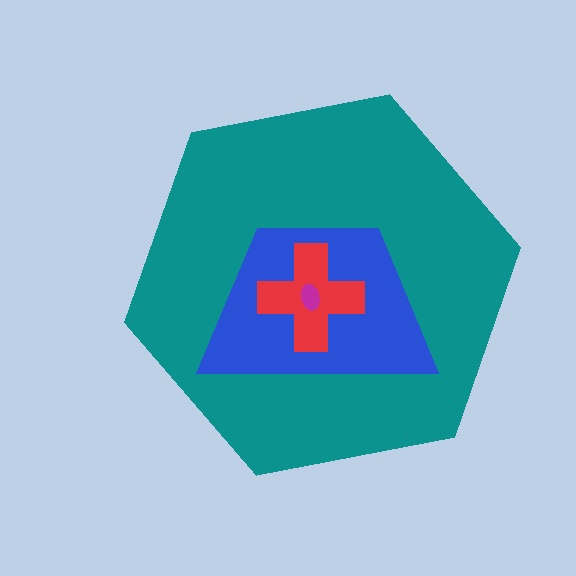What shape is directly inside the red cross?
The magenta ellipse.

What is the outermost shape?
The teal hexagon.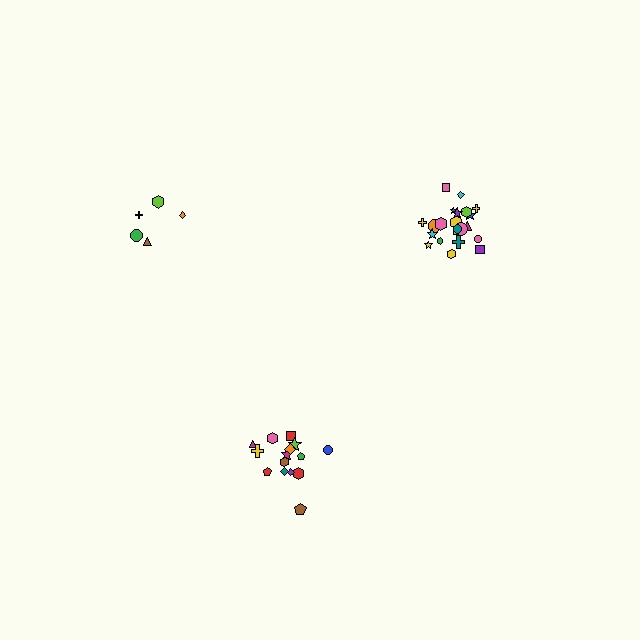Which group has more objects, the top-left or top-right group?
The top-right group.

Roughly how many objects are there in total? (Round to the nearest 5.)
Roughly 40 objects in total.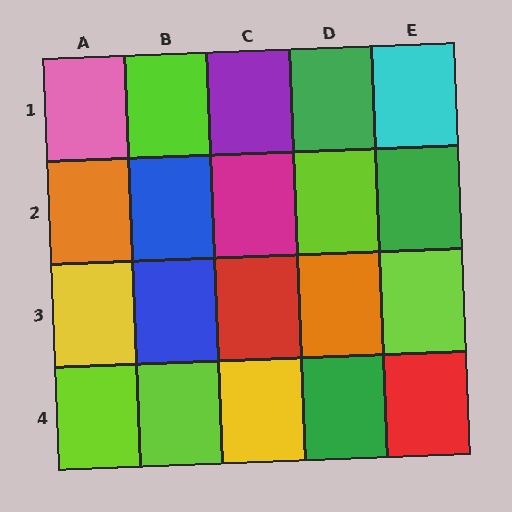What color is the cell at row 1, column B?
Lime.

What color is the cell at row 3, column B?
Blue.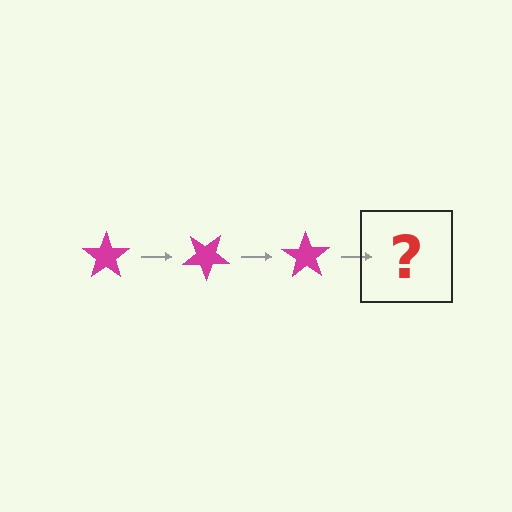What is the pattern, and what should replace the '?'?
The pattern is that the star rotates 35 degrees each step. The '?' should be a magenta star rotated 105 degrees.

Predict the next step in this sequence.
The next step is a magenta star rotated 105 degrees.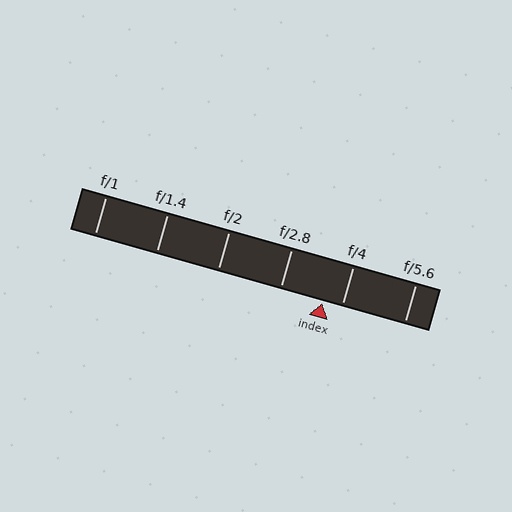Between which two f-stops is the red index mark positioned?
The index mark is between f/2.8 and f/4.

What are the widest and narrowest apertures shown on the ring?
The widest aperture shown is f/1 and the narrowest is f/5.6.